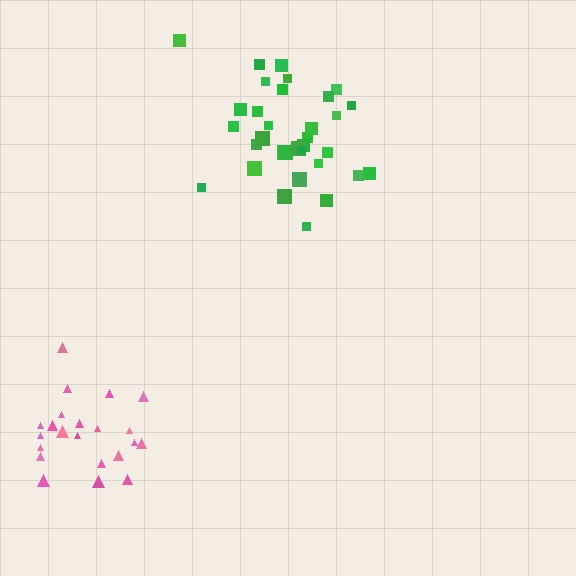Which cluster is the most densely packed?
Green.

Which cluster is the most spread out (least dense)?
Pink.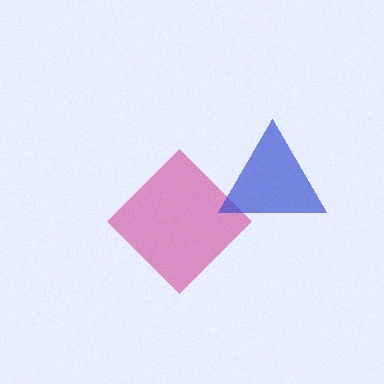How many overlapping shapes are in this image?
There are 2 overlapping shapes in the image.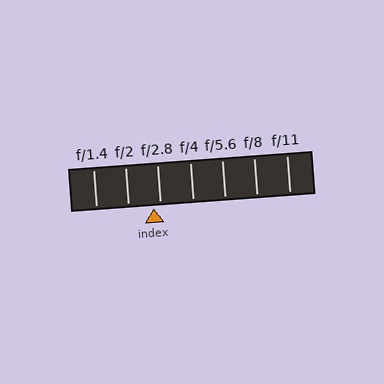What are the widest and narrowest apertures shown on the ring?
The widest aperture shown is f/1.4 and the narrowest is f/11.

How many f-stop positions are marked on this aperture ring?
There are 7 f-stop positions marked.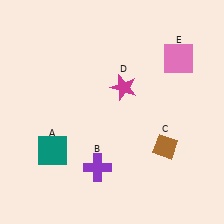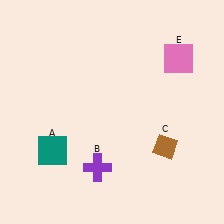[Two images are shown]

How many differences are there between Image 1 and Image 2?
There is 1 difference between the two images.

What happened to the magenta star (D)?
The magenta star (D) was removed in Image 2. It was in the top-right area of Image 1.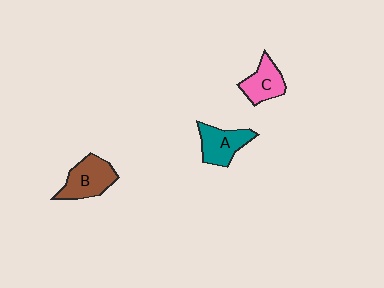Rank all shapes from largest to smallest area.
From largest to smallest: B (brown), A (teal), C (pink).